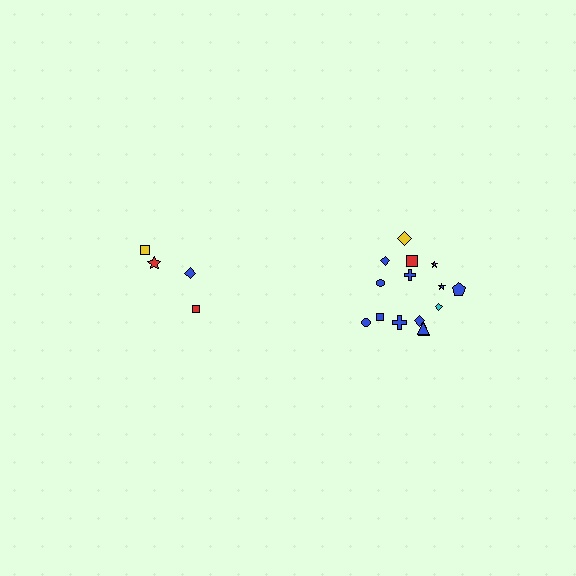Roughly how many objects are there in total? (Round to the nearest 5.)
Roughly 20 objects in total.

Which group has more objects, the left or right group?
The right group.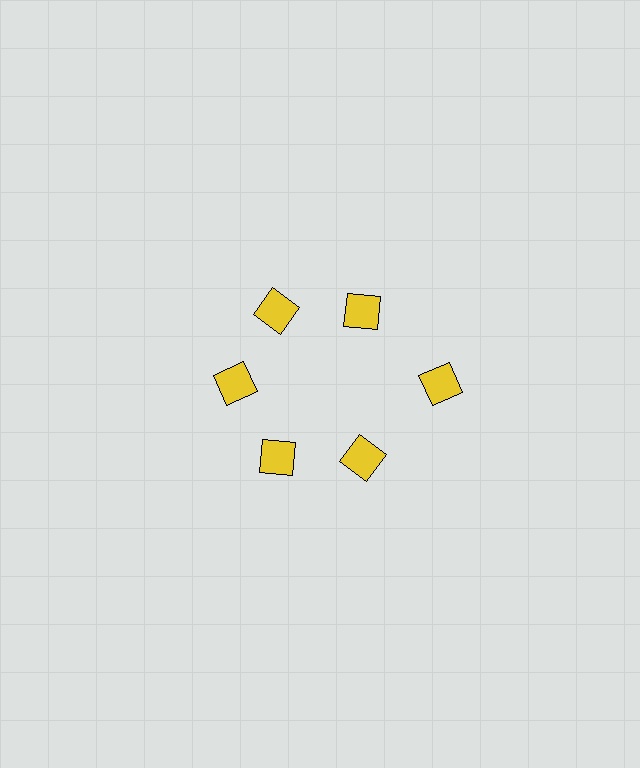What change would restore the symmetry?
The symmetry would be restored by moving it inward, back onto the ring so that all 6 diamonds sit at equal angles and equal distance from the center.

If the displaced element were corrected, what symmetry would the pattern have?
It would have 6-fold rotational symmetry — the pattern would map onto itself every 60 degrees.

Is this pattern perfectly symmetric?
No. The 6 yellow diamonds are arranged in a ring, but one element near the 3 o'clock position is pushed outward from the center, breaking the 6-fold rotational symmetry.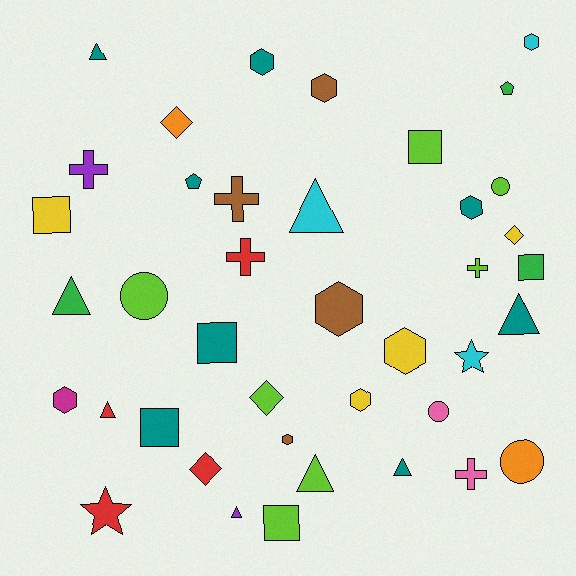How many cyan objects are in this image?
There are 3 cyan objects.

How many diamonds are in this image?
There are 4 diamonds.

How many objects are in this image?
There are 40 objects.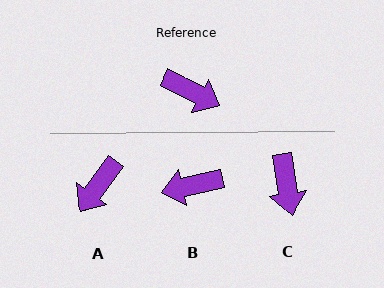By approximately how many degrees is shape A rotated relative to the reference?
Approximately 98 degrees clockwise.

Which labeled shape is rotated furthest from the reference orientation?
B, about 140 degrees away.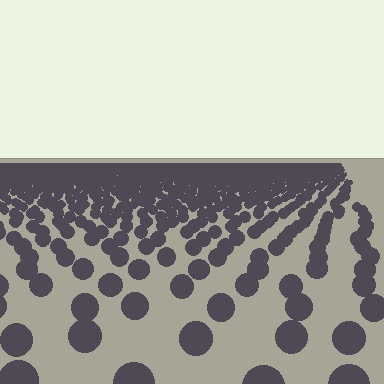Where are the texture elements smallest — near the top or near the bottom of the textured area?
Near the top.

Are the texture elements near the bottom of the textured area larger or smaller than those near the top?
Larger. Near the bottom, elements are closer to the viewer and appear at a bigger on-screen size.